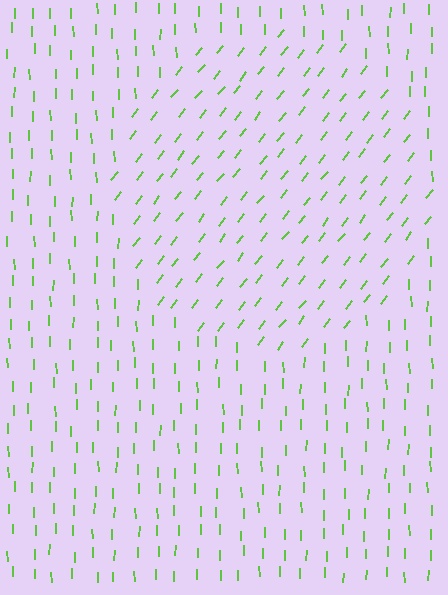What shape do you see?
I see a circle.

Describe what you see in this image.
The image is filled with small lime line segments. A circle region in the image has lines oriented differently from the surrounding lines, creating a visible texture boundary.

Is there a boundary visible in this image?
Yes, there is a texture boundary formed by a change in line orientation.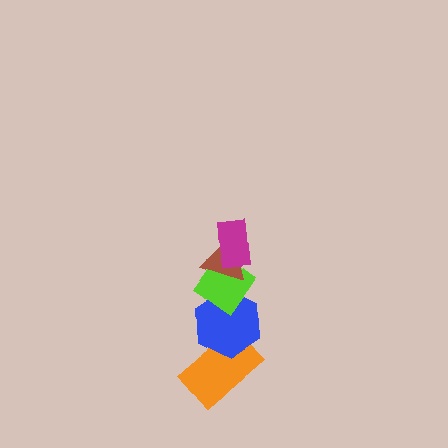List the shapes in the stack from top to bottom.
From top to bottom: the magenta rectangle, the brown triangle, the lime diamond, the blue hexagon, the orange rectangle.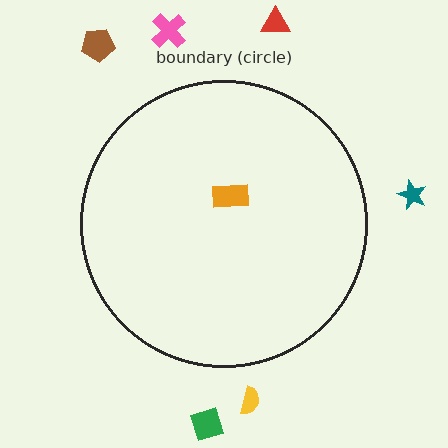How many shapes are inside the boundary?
1 inside, 6 outside.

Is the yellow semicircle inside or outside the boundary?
Outside.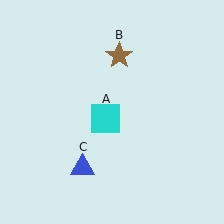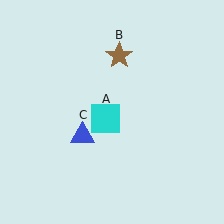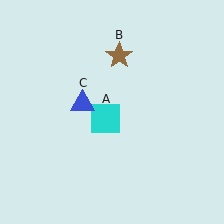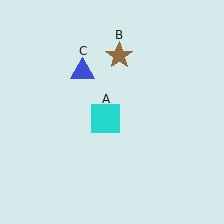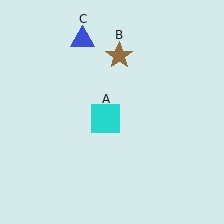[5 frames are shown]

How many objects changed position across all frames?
1 object changed position: blue triangle (object C).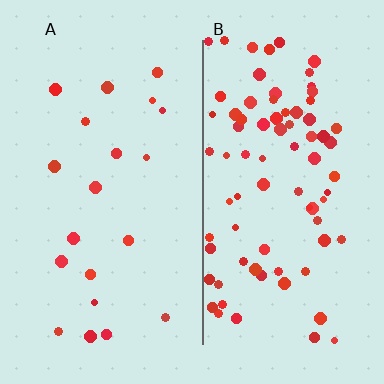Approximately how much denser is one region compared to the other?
Approximately 4.1× — region B over region A.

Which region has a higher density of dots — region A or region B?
B (the right).